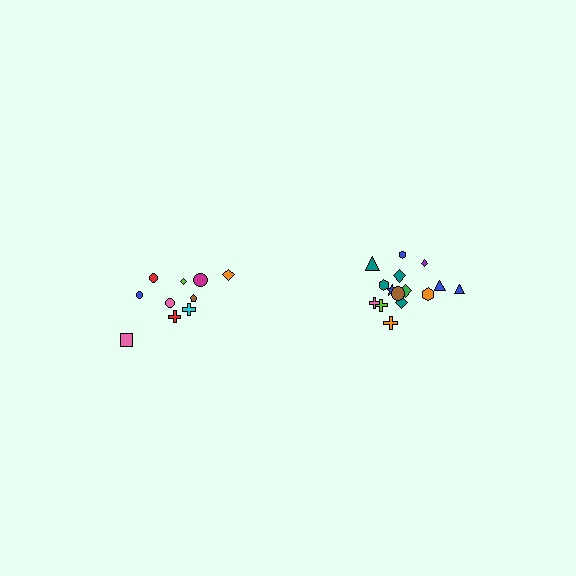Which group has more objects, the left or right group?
The right group.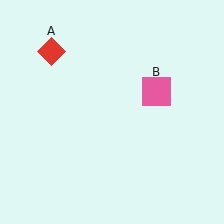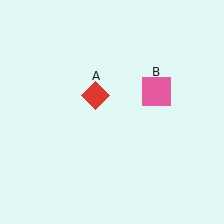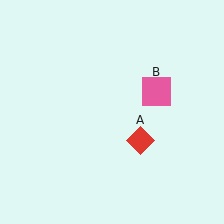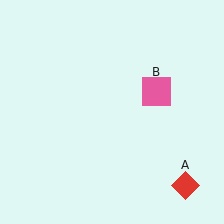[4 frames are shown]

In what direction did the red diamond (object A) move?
The red diamond (object A) moved down and to the right.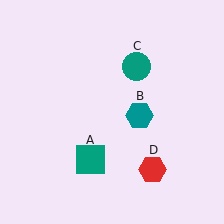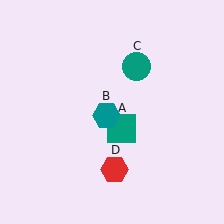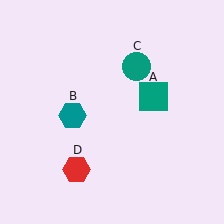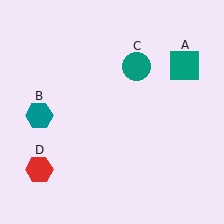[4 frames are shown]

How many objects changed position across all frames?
3 objects changed position: teal square (object A), teal hexagon (object B), red hexagon (object D).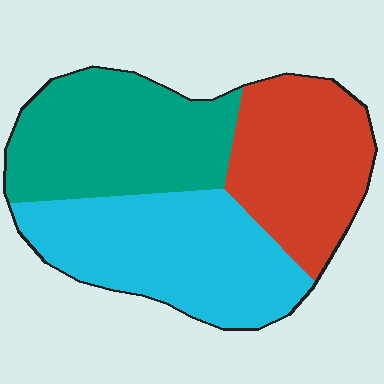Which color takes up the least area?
Red, at roughly 30%.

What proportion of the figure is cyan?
Cyan covers 37% of the figure.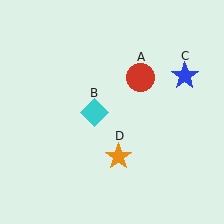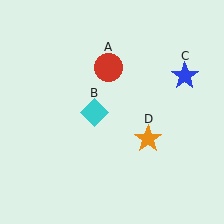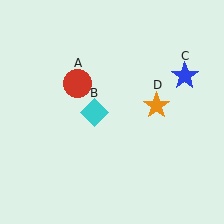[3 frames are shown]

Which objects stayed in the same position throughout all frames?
Cyan diamond (object B) and blue star (object C) remained stationary.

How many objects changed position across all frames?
2 objects changed position: red circle (object A), orange star (object D).